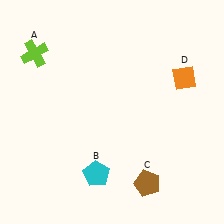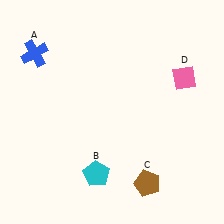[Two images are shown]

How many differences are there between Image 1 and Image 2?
There are 2 differences between the two images.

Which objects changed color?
A changed from lime to blue. D changed from orange to pink.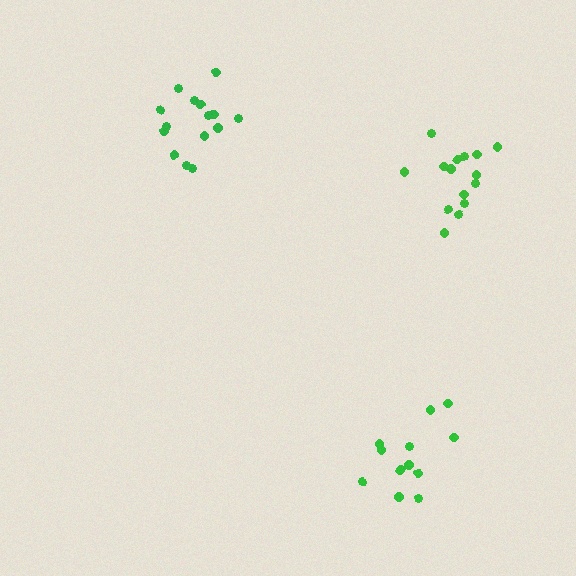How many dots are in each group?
Group 1: 12 dots, Group 2: 15 dots, Group 3: 15 dots (42 total).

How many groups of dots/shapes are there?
There are 3 groups.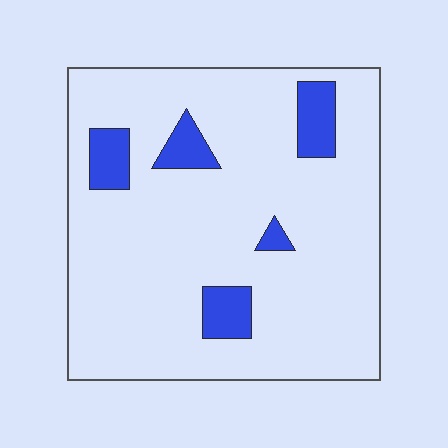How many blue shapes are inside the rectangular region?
5.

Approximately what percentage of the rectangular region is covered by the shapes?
Approximately 10%.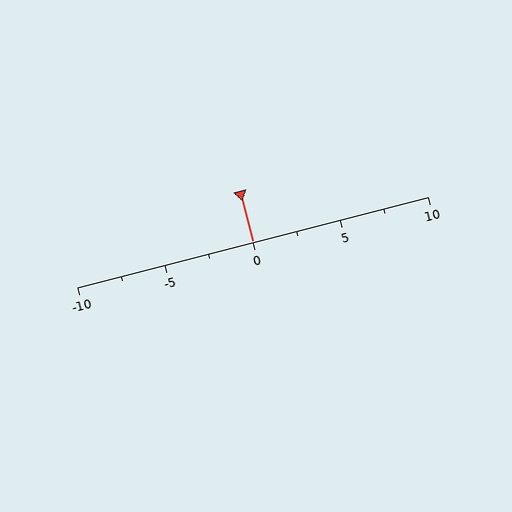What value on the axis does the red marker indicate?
The marker indicates approximately 0.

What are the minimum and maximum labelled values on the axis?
The axis runs from -10 to 10.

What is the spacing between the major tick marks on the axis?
The major ticks are spaced 5 apart.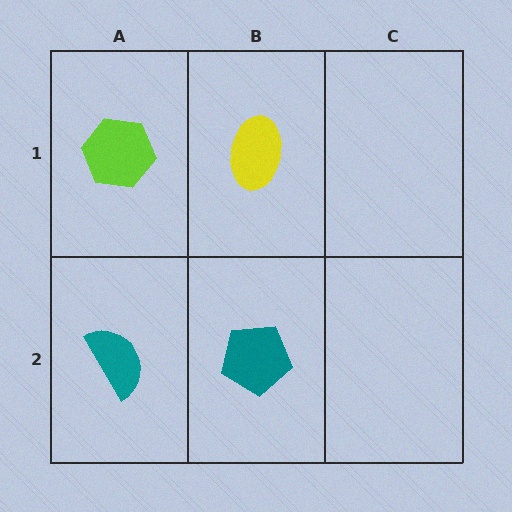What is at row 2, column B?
A teal pentagon.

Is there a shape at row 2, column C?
No, that cell is empty.